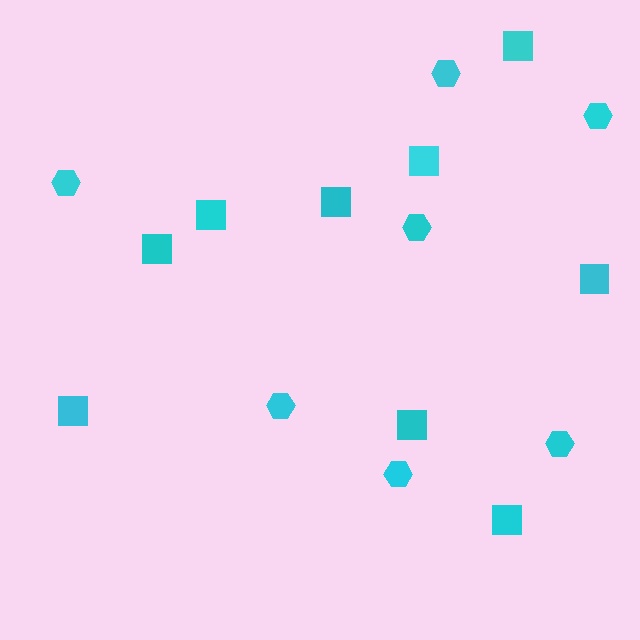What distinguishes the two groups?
There are 2 groups: one group of squares (9) and one group of hexagons (7).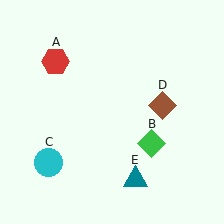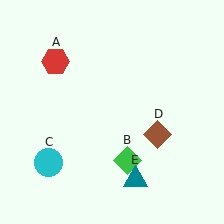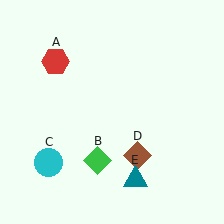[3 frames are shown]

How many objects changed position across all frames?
2 objects changed position: green diamond (object B), brown diamond (object D).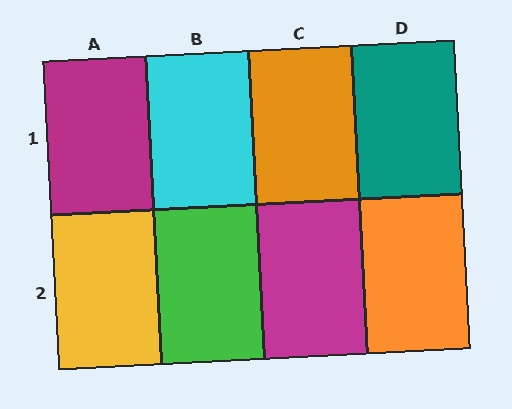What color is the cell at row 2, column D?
Orange.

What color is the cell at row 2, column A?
Yellow.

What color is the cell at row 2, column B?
Green.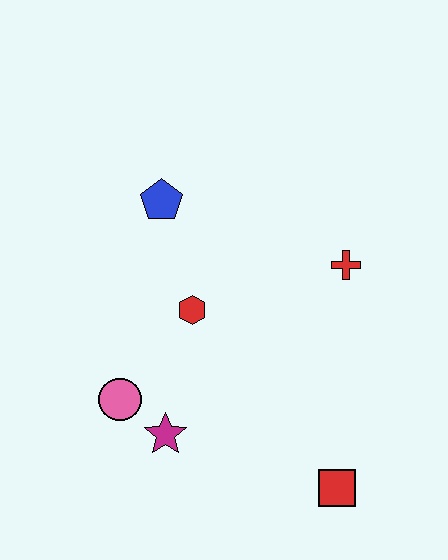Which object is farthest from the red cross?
The pink circle is farthest from the red cross.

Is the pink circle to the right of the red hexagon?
No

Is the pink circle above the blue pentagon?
No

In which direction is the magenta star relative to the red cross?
The magenta star is to the left of the red cross.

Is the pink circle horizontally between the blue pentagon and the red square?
No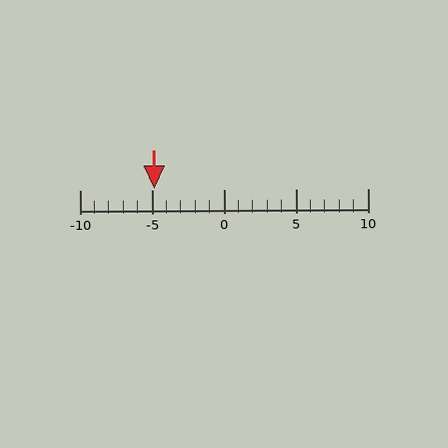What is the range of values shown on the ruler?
The ruler shows values from -10 to 10.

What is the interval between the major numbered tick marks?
The major tick marks are spaced 5 units apart.